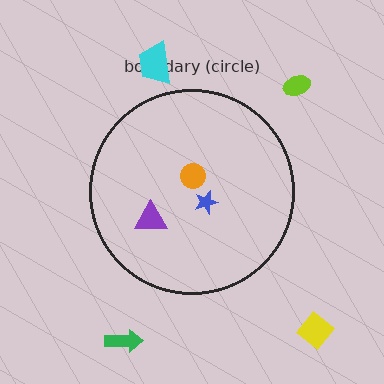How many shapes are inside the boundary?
3 inside, 4 outside.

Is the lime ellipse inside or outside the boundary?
Outside.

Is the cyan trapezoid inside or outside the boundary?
Outside.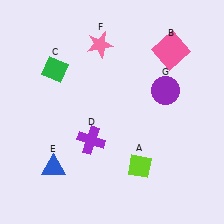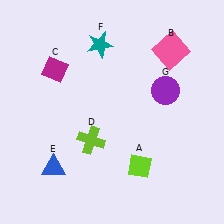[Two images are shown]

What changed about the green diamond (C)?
In Image 1, C is green. In Image 2, it changed to magenta.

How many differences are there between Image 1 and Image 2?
There are 3 differences between the two images.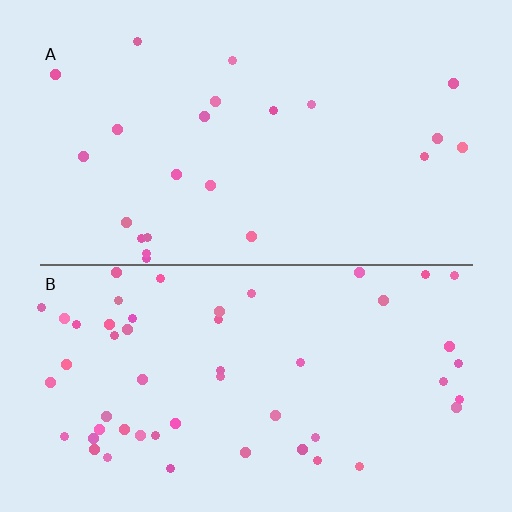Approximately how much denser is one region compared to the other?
Approximately 2.3× — region B over region A.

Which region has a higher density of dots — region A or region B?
B (the bottom).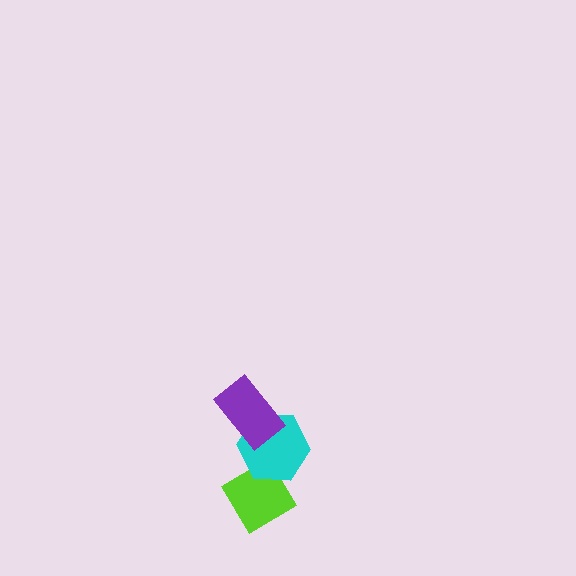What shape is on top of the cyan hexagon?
The purple rectangle is on top of the cyan hexagon.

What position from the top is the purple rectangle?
The purple rectangle is 1st from the top.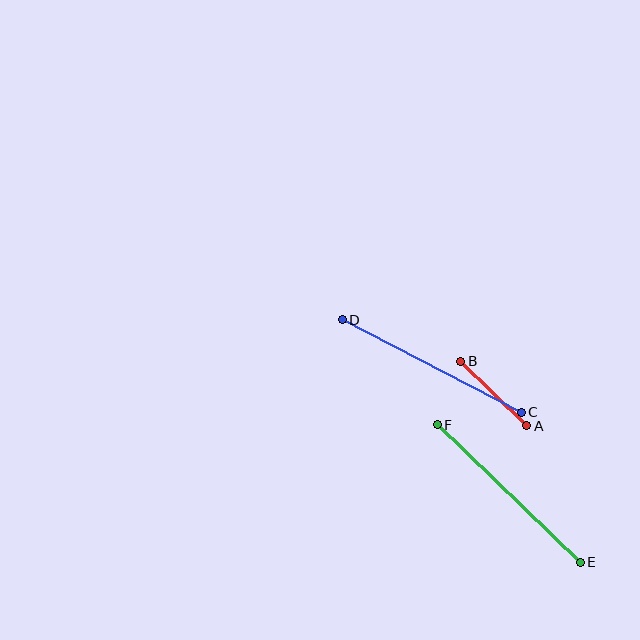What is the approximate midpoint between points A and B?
The midpoint is at approximately (494, 394) pixels.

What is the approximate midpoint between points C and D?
The midpoint is at approximately (432, 366) pixels.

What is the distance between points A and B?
The distance is approximately 92 pixels.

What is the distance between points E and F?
The distance is approximately 198 pixels.